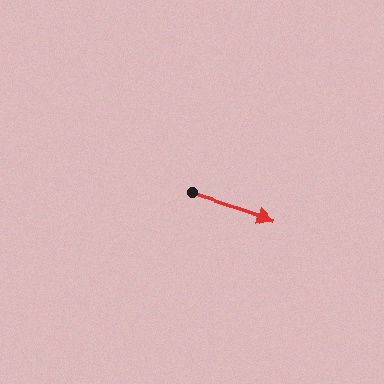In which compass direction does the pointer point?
East.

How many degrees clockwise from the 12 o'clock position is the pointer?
Approximately 108 degrees.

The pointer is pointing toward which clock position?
Roughly 4 o'clock.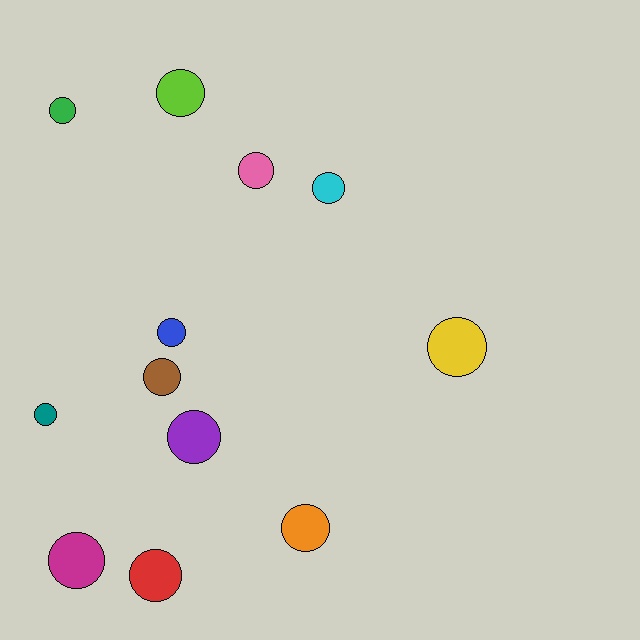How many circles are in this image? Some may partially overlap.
There are 12 circles.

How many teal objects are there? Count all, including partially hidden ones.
There is 1 teal object.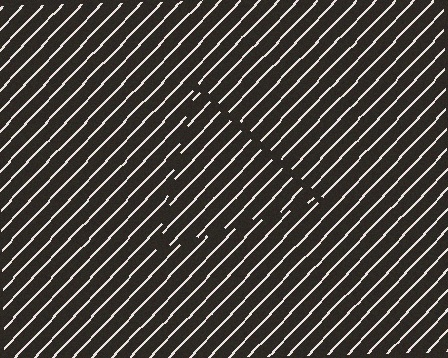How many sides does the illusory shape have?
3 sides — the line-ends trace a triangle.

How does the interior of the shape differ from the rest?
The interior of the shape contains the same grating, shifted by half a period — the contour is defined by the phase discontinuity where line-ends from the inner and outer gratings abut.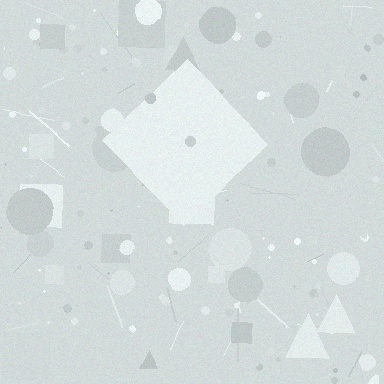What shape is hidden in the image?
A diamond is hidden in the image.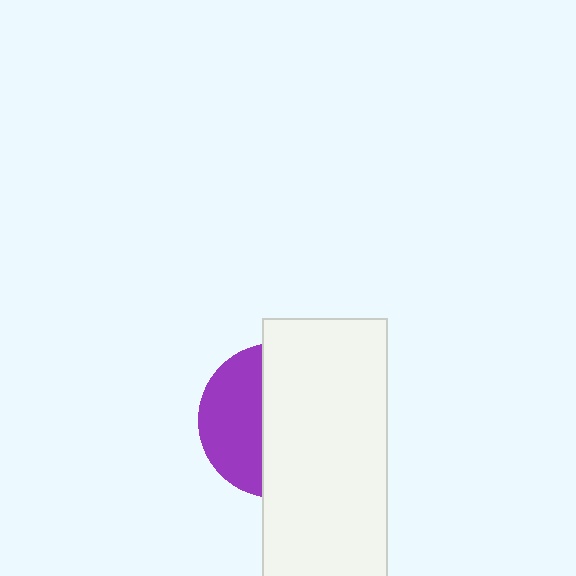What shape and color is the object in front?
The object in front is a white rectangle.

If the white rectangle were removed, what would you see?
You would see the complete purple circle.